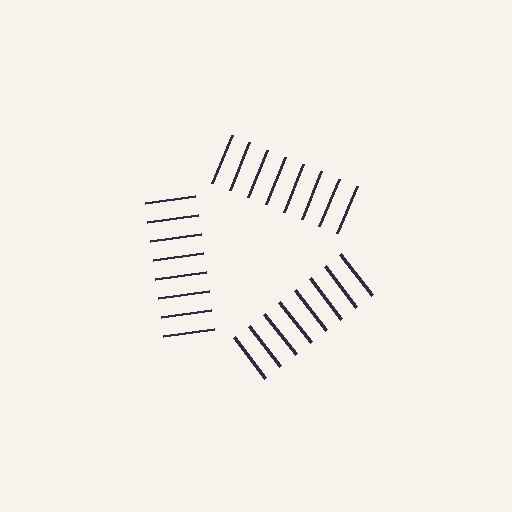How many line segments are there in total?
24 — 8 along each of the 3 edges.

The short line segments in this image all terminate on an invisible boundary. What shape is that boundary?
An illusory triangle — the line segments terminate on its edges but no continuous stroke is drawn.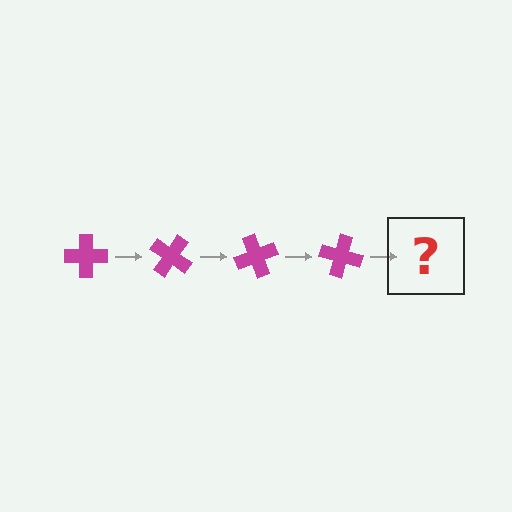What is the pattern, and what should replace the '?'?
The pattern is that the cross rotates 35 degrees each step. The '?' should be a magenta cross rotated 140 degrees.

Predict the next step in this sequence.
The next step is a magenta cross rotated 140 degrees.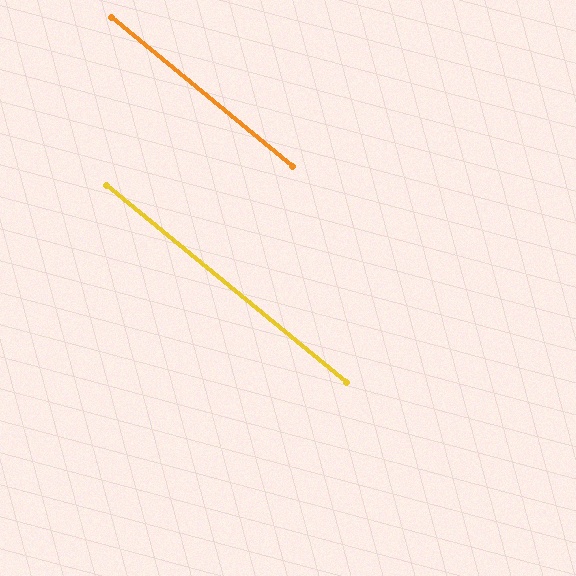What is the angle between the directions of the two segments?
Approximately 0 degrees.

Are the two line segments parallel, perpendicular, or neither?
Parallel — their directions differ by only 0.0°.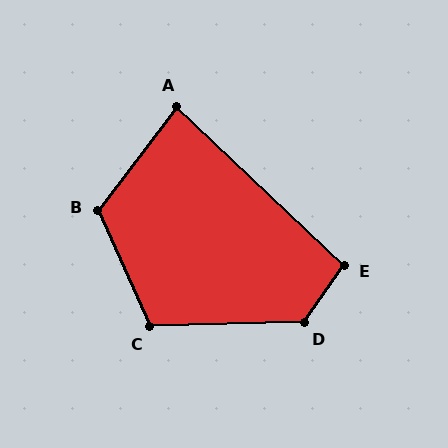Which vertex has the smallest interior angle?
A, at approximately 84 degrees.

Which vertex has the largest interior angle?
D, at approximately 126 degrees.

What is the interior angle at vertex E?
Approximately 99 degrees (obtuse).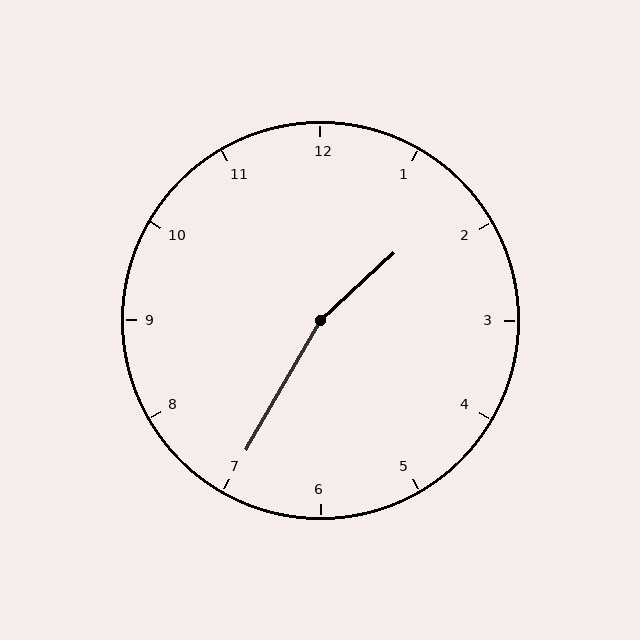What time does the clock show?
1:35.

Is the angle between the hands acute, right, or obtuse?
It is obtuse.